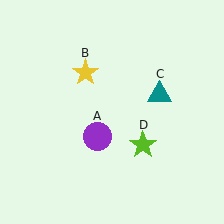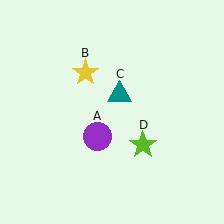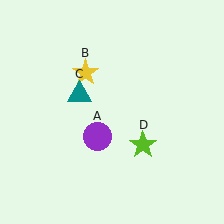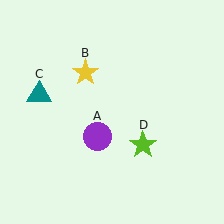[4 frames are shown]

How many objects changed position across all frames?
1 object changed position: teal triangle (object C).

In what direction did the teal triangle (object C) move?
The teal triangle (object C) moved left.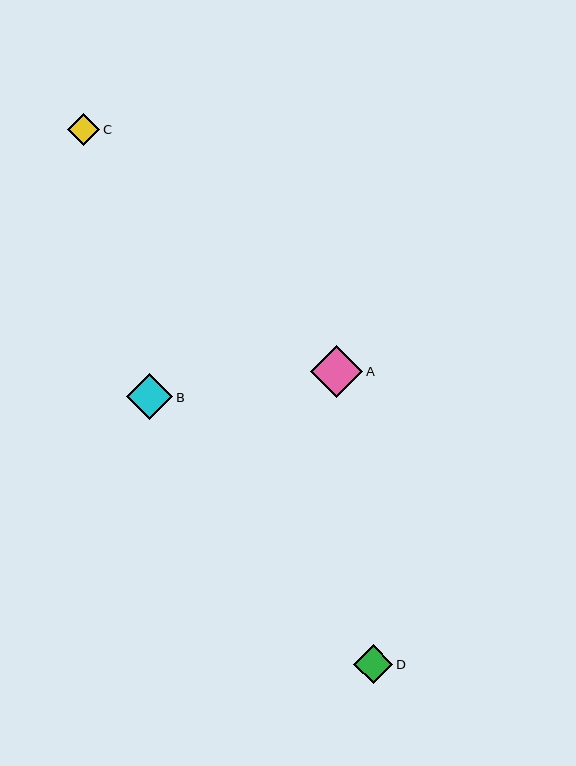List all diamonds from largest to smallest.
From largest to smallest: A, B, D, C.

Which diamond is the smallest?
Diamond C is the smallest with a size of approximately 33 pixels.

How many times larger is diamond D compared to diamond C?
Diamond D is approximately 1.2 times the size of diamond C.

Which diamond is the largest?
Diamond A is the largest with a size of approximately 53 pixels.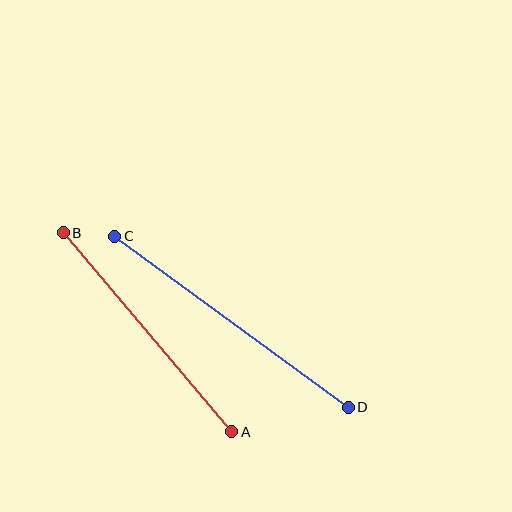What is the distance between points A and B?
The distance is approximately 261 pixels.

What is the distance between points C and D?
The distance is approximately 289 pixels.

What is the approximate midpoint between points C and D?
The midpoint is at approximately (231, 322) pixels.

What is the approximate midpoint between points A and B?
The midpoint is at approximately (147, 332) pixels.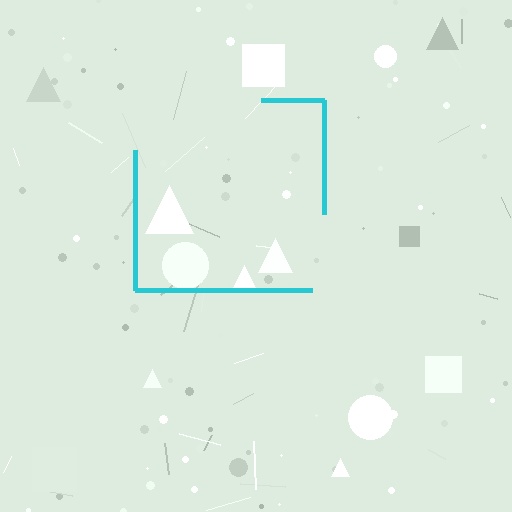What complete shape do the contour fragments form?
The contour fragments form a square.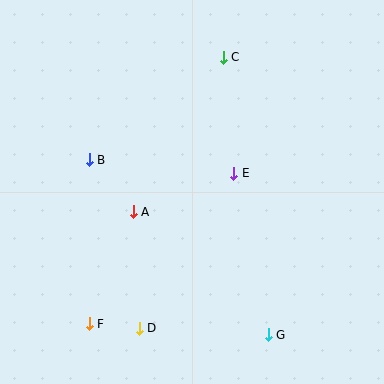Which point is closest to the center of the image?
Point E at (234, 173) is closest to the center.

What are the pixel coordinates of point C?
Point C is at (223, 57).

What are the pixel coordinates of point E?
Point E is at (234, 173).